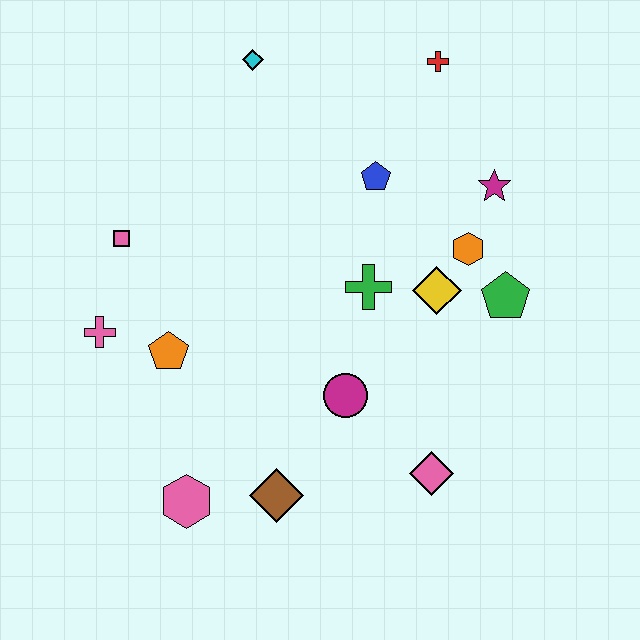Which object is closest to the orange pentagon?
The pink cross is closest to the orange pentagon.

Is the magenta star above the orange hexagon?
Yes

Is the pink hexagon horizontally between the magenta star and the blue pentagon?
No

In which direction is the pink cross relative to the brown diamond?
The pink cross is to the left of the brown diamond.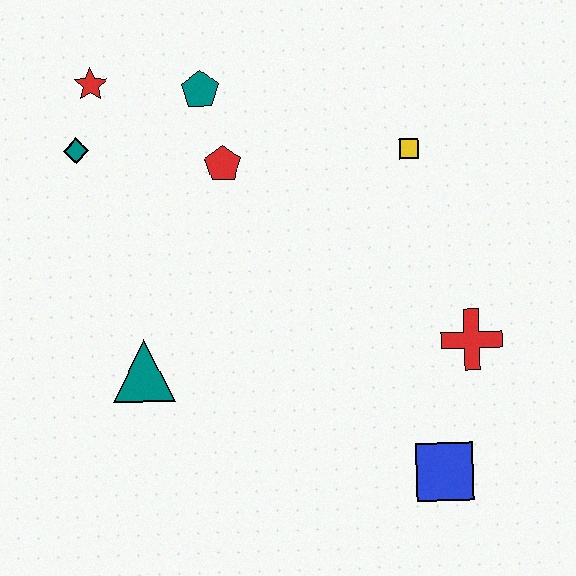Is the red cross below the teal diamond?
Yes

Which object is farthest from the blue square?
The red star is farthest from the blue square.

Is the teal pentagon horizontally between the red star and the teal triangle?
No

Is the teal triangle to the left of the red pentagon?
Yes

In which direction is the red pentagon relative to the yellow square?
The red pentagon is to the left of the yellow square.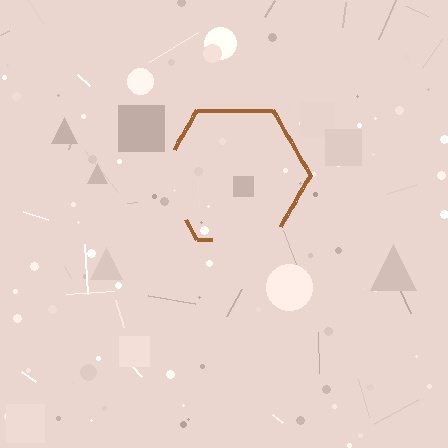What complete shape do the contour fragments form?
The contour fragments form a hexagon.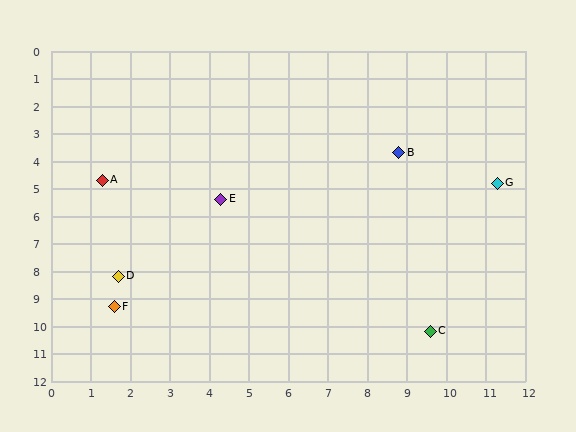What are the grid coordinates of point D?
Point D is at approximately (1.7, 8.2).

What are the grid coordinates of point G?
Point G is at approximately (11.3, 4.8).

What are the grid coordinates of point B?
Point B is at approximately (8.8, 3.7).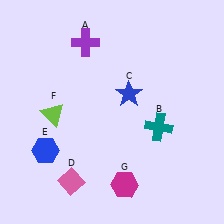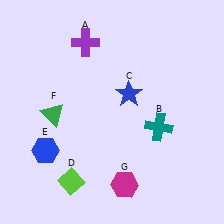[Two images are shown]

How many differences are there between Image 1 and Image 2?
There are 2 differences between the two images.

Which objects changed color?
D changed from pink to lime. F changed from lime to green.